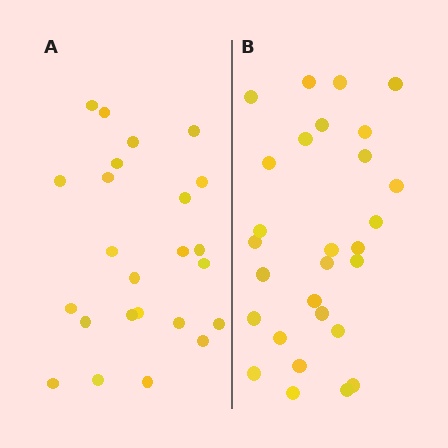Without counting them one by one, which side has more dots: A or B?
Region B (the right region) has more dots.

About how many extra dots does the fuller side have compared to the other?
Region B has about 4 more dots than region A.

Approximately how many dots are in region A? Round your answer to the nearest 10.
About 20 dots. (The exact count is 24, which rounds to 20.)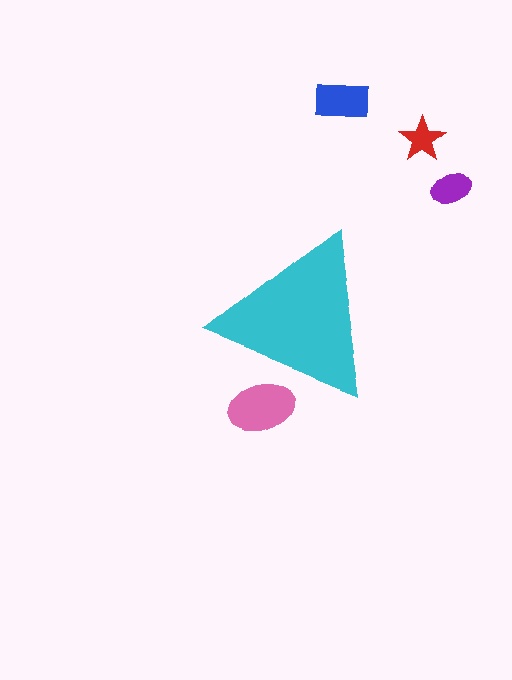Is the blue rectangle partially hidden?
No, the blue rectangle is fully visible.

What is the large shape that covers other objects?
A cyan triangle.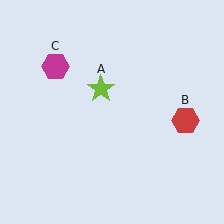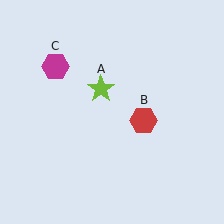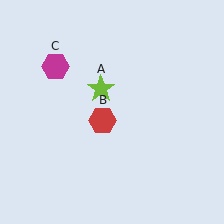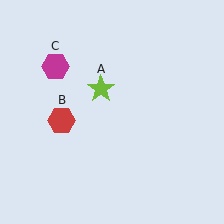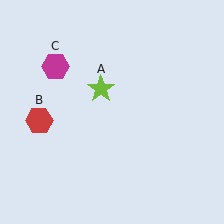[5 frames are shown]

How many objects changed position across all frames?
1 object changed position: red hexagon (object B).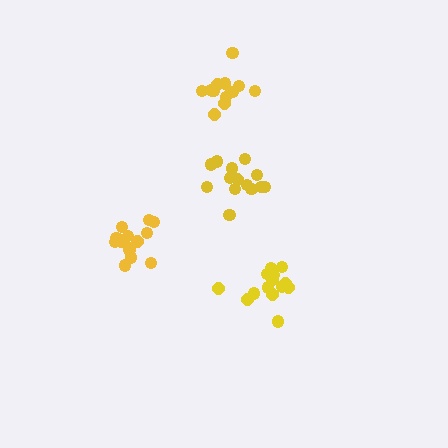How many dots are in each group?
Group 1: 14 dots, Group 2: 14 dots, Group 3: 14 dots, Group 4: 14 dots (56 total).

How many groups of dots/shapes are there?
There are 4 groups.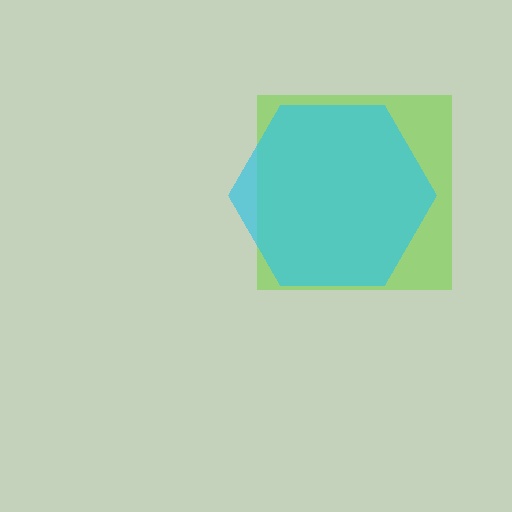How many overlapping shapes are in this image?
There are 2 overlapping shapes in the image.